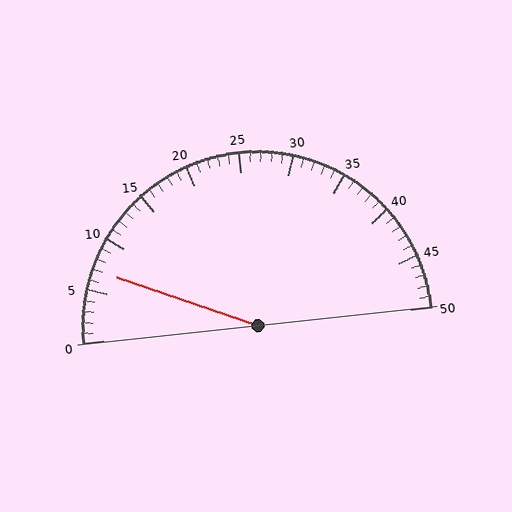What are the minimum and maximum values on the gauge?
The gauge ranges from 0 to 50.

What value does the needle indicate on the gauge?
The needle indicates approximately 7.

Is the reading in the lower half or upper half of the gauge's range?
The reading is in the lower half of the range (0 to 50).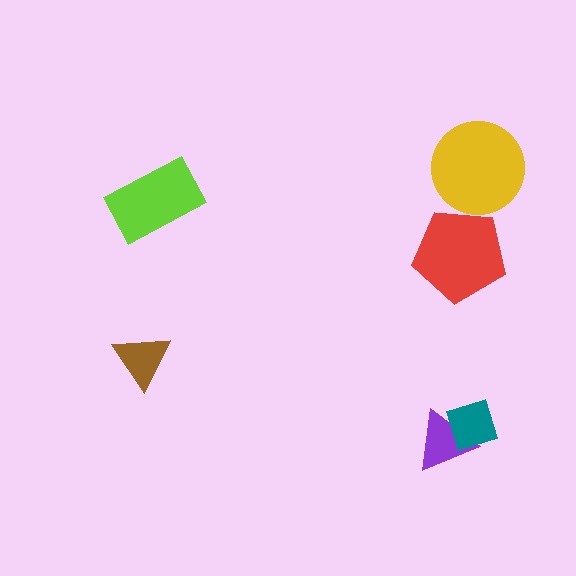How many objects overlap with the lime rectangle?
0 objects overlap with the lime rectangle.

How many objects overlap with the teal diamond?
1 object overlaps with the teal diamond.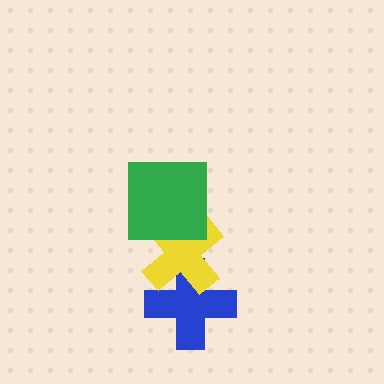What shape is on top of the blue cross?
The yellow cross is on top of the blue cross.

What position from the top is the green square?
The green square is 1st from the top.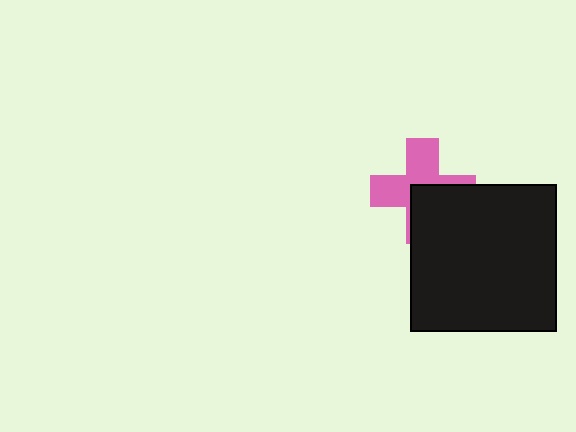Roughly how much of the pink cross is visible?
About half of it is visible (roughly 55%).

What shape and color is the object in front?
The object in front is a black square.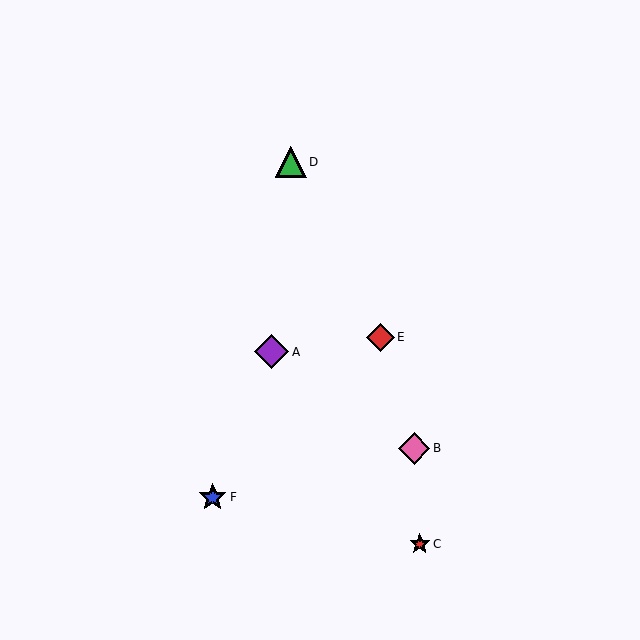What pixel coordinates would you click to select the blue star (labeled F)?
Click at (213, 497) to select the blue star F.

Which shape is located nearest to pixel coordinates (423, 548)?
The red star (labeled C) at (420, 544) is nearest to that location.